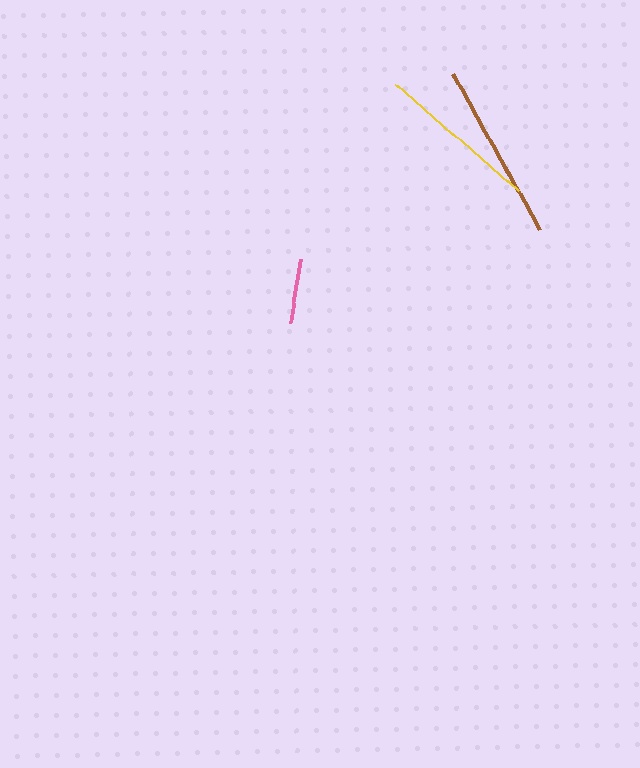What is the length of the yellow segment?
The yellow segment is approximately 164 pixels long.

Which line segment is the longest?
The brown line is the longest at approximately 177 pixels.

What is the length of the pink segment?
The pink segment is approximately 64 pixels long.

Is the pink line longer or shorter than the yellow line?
The yellow line is longer than the pink line.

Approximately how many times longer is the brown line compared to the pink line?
The brown line is approximately 2.8 times the length of the pink line.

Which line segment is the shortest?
The pink line is the shortest at approximately 64 pixels.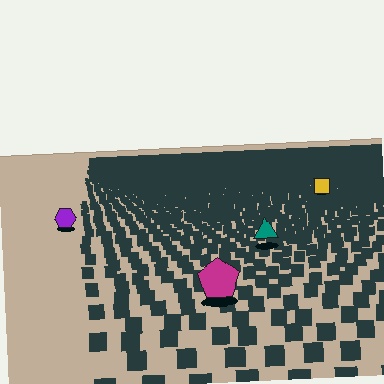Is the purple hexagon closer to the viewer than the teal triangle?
No. The teal triangle is closer — you can tell from the texture gradient: the ground texture is coarser near it.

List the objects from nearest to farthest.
From nearest to farthest: the magenta pentagon, the teal triangle, the purple hexagon, the yellow square.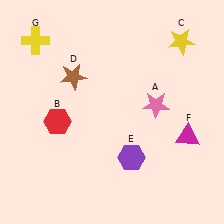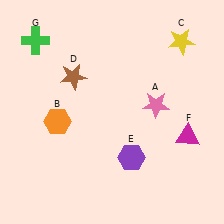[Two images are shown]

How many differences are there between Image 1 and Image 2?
There are 2 differences between the two images.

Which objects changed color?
B changed from red to orange. G changed from yellow to green.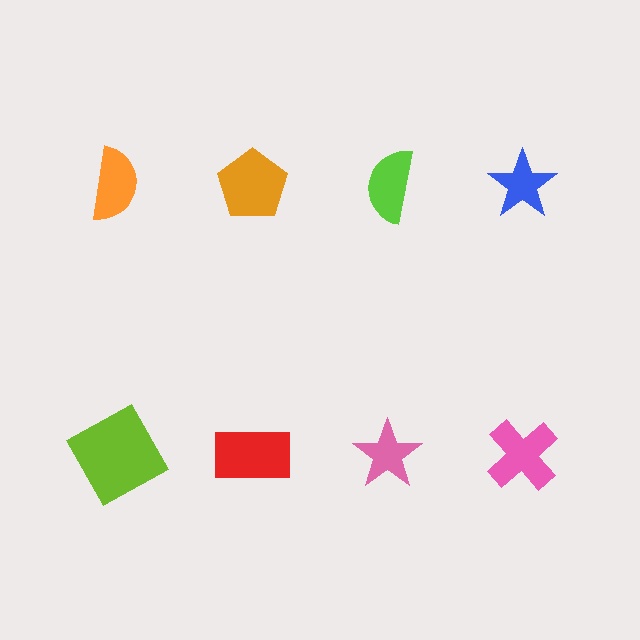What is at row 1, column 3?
A lime semicircle.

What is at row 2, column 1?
A lime square.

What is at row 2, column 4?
A pink cross.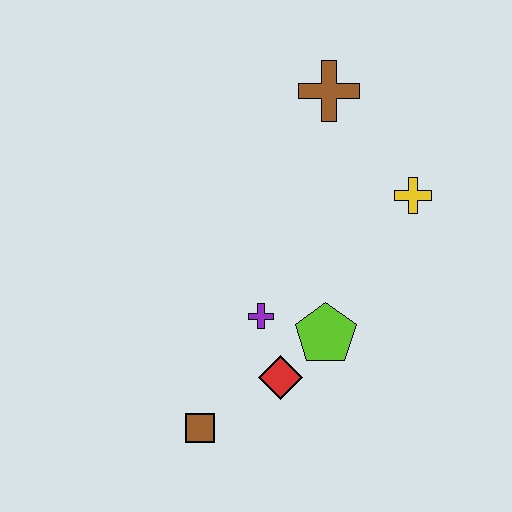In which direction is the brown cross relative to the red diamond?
The brown cross is above the red diamond.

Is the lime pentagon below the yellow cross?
Yes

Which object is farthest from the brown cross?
The brown square is farthest from the brown cross.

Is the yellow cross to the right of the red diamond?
Yes